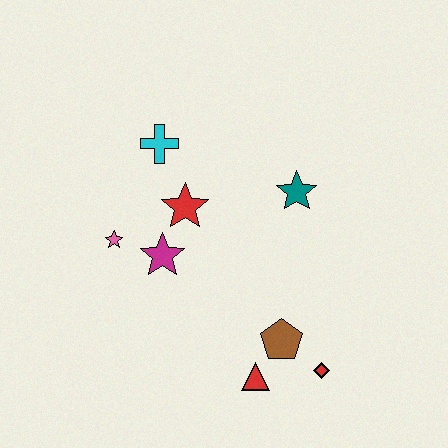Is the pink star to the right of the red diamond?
No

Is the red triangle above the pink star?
No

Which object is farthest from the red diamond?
The cyan cross is farthest from the red diamond.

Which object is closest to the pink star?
The magenta star is closest to the pink star.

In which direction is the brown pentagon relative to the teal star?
The brown pentagon is below the teal star.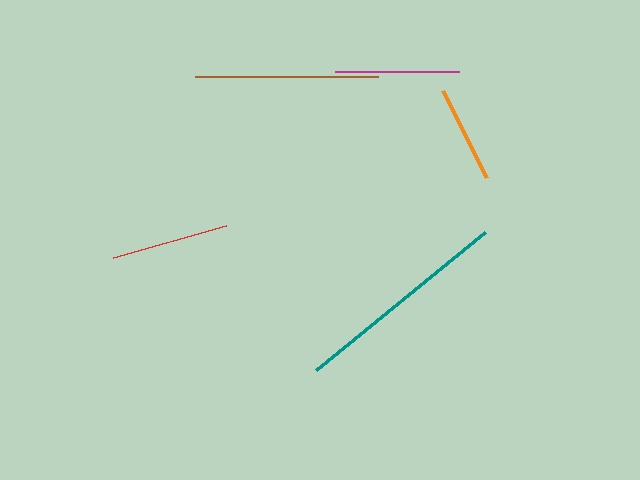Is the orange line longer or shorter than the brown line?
The brown line is longer than the orange line.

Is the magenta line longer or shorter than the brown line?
The brown line is longer than the magenta line.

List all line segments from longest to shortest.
From longest to shortest: teal, brown, magenta, red, orange.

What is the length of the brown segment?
The brown segment is approximately 183 pixels long.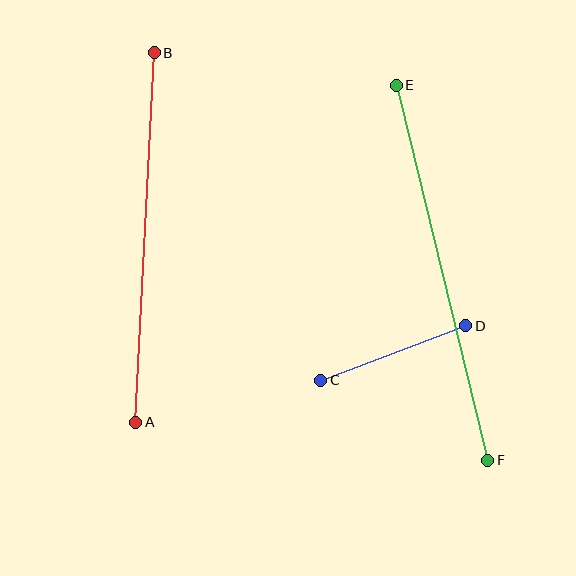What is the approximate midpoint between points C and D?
The midpoint is at approximately (393, 353) pixels.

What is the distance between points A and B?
The distance is approximately 370 pixels.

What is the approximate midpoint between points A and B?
The midpoint is at approximately (145, 237) pixels.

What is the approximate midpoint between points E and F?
The midpoint is at approximately (442, 273) pixels.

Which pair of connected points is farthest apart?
Points E and F are farthest apart.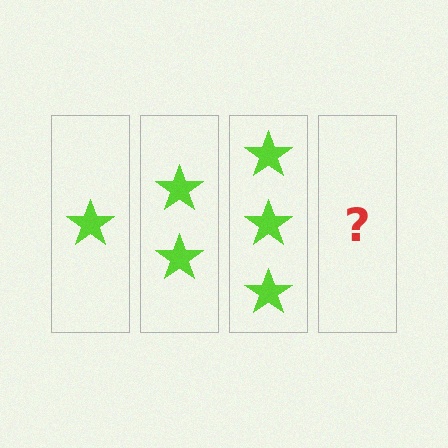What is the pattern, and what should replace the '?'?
The pattern is that each step adds one more star. The '?' should be 4 stars.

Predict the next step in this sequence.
The next step is 4 stars.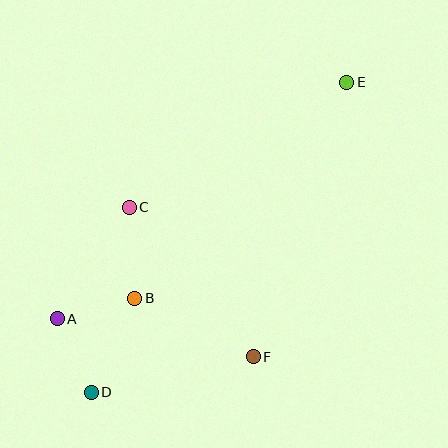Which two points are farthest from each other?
Points D and E are farthest from each other.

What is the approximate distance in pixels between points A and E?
The distance between A and E is approximately 374 pixels.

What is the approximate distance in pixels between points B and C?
The distance between B and C is approximately 91 pixels.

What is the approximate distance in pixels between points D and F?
The distance between D and F is approximately 166 pixels.